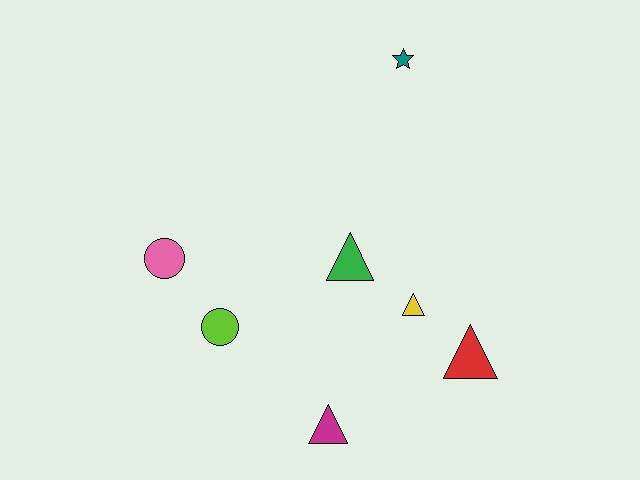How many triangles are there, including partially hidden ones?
There are 4 triangles.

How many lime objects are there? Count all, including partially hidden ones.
There is 1 lime object.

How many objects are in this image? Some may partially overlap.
There are 7 objects.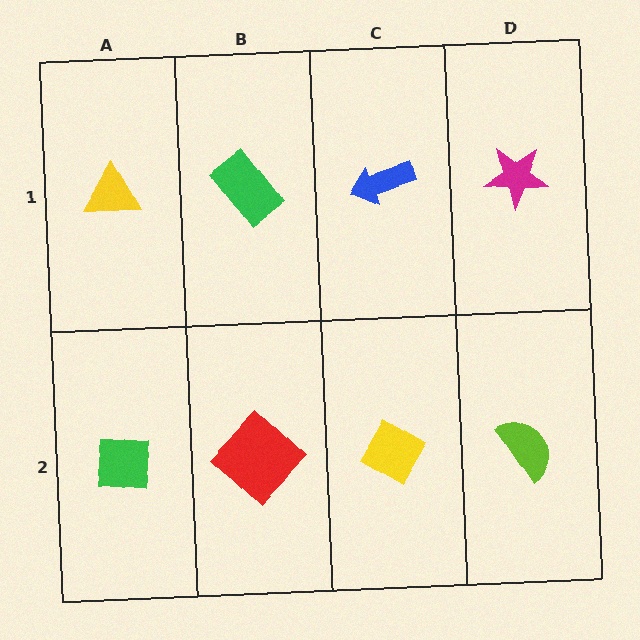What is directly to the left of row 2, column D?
A yellow diamond.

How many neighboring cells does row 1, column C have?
3.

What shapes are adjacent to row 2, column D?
A magenta star (row 1, column D), a yellow diamond (row 2, column C).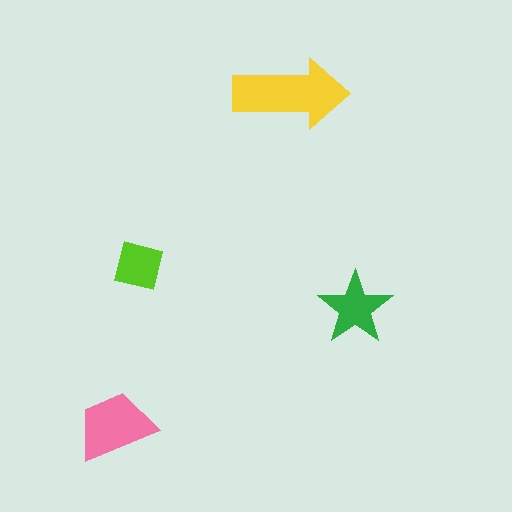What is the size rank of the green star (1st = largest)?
3rd.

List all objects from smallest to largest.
The lime square, the green star, the pink trapezoid, the yellow arrow.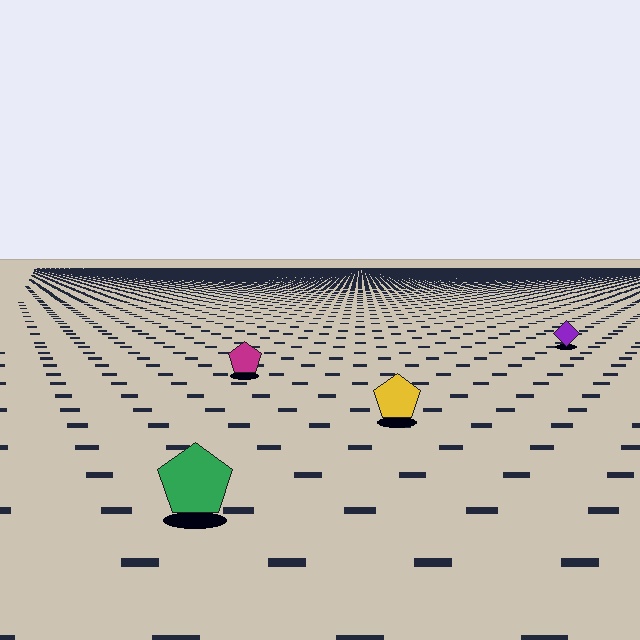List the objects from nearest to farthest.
From nearest to farthest: the green pentagon, the yellow pentagon, the magenta pentagon, the purple diamond.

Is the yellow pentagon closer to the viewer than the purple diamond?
Yes. The yellow pentagon is closer — you can tell from the texture gradient: the ground texture is coarser near it.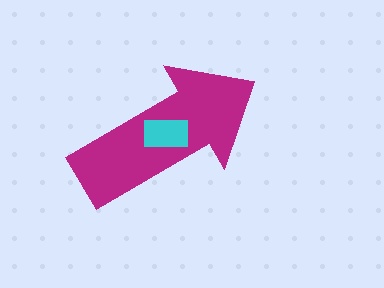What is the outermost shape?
The magenta arrow.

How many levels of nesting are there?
2.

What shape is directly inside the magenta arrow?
The cyan rectangle.